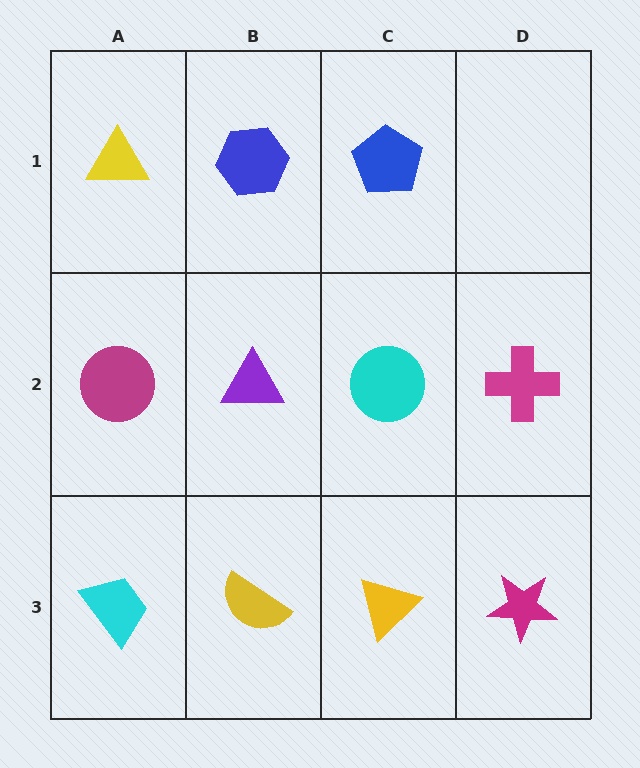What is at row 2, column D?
A magenta cross.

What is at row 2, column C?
A cyan circle.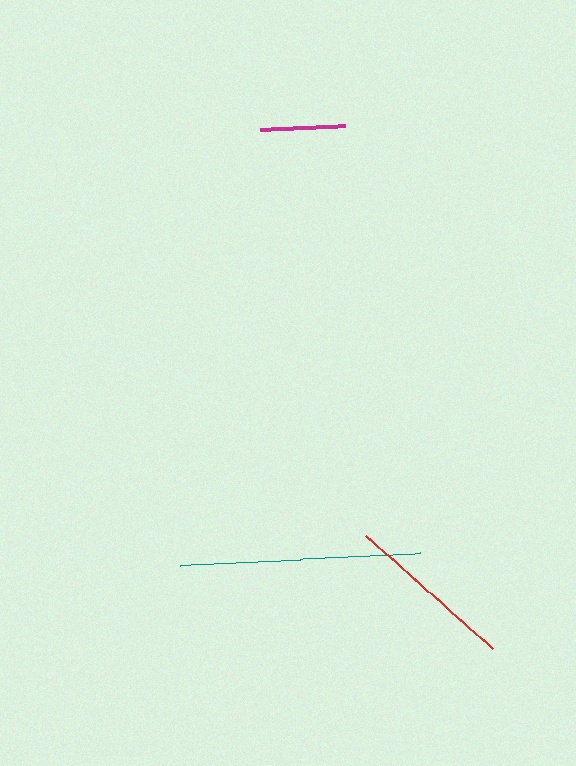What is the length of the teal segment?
The teal segment is approximately 240 pixels long.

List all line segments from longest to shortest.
From longest to shortest: teal, red, magenta.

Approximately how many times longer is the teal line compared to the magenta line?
The teal line is approximately 2.8 times the length of the magenta line.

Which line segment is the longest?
The teal line is the longest at approximately 240 pixels.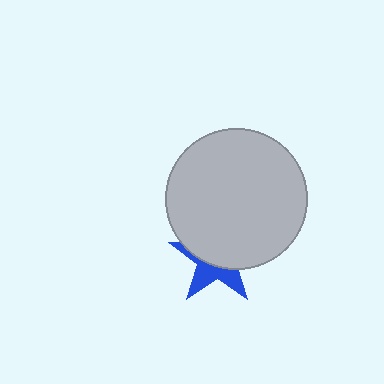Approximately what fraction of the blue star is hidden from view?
Roughly 60% of the blue star is hidden behind the light gray circle.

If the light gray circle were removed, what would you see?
You would see the complete blue star.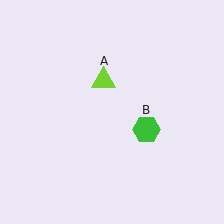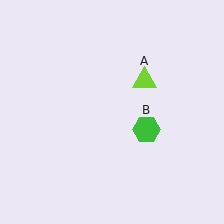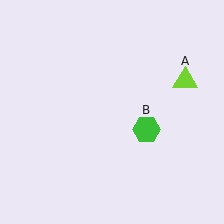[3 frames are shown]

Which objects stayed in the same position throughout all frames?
Green hexagon (object B) remained stationary.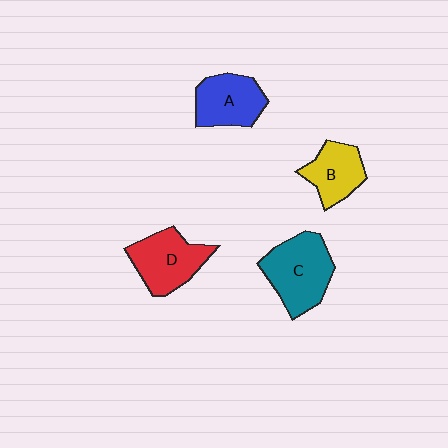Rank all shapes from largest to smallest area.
From largest to smallest: C (teal), D (red), A (blue), B (yellow).